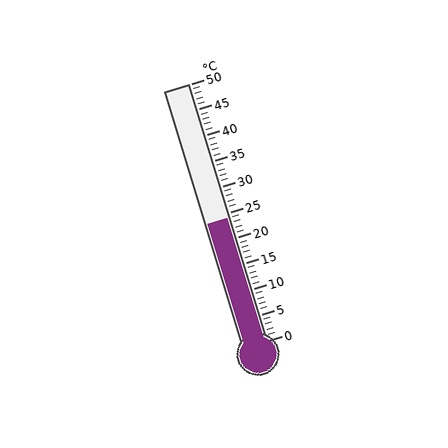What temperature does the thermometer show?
The thermometer shows approximately 24°C.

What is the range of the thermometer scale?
The thermometer scale ranges from 0°C to 50°C.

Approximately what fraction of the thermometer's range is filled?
The thermometer is filled to approximately 50% of its range.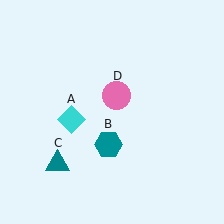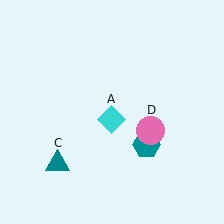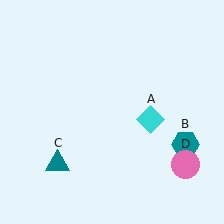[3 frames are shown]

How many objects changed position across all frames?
3 objects changed position: cyan diamond (object A), teal hexagon (object B), pink circle (object D).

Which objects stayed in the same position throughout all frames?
Teal triangle (object C) remained stationary.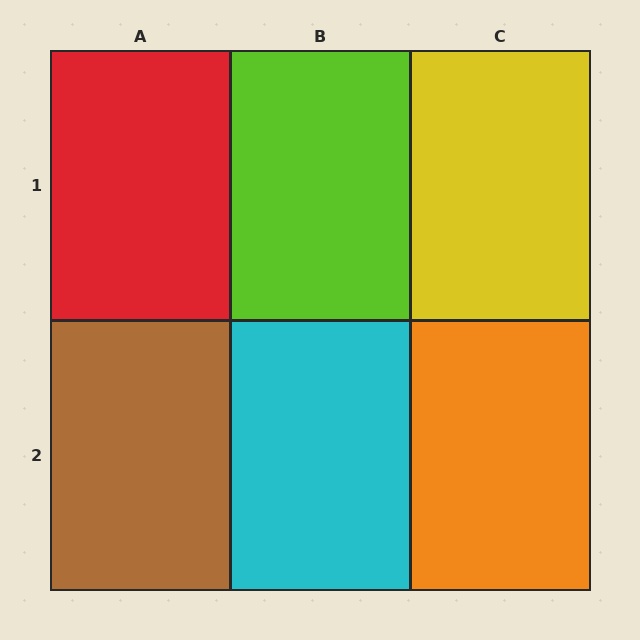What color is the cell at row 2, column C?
Orange.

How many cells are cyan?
1 cell is cyan.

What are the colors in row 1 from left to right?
Red, lime, yellow.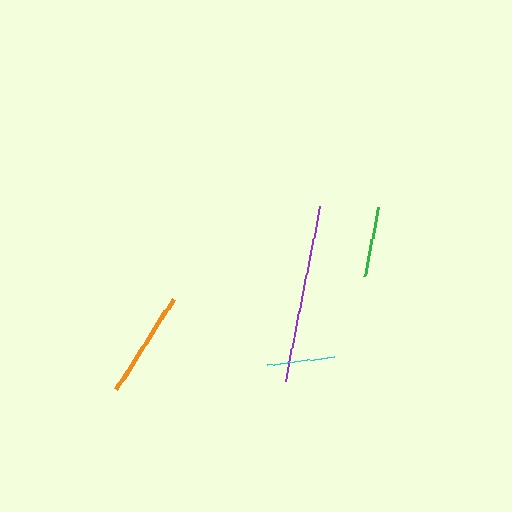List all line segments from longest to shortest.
From longest to shortest: purple, orange, green, cyan.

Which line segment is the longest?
The purple line is the longest at approximately 179 pixels.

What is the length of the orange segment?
The orange segment is approximately 107 pixels long.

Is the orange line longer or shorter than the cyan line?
The orange line is longer than the cyan line.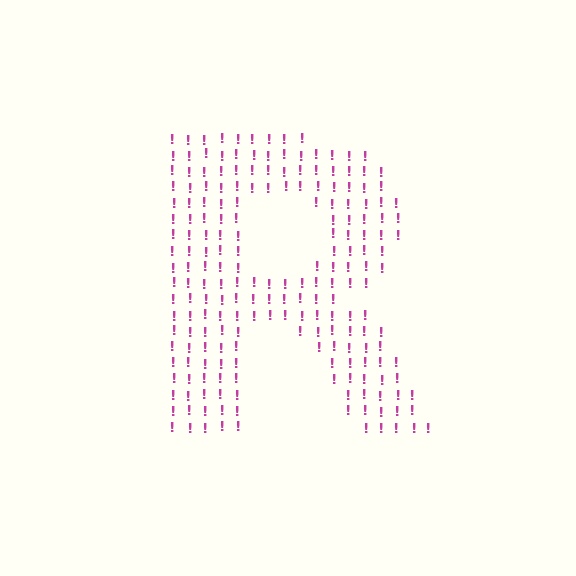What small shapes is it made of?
It is made of small exclamation marks.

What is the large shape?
The large shape is the letter R.